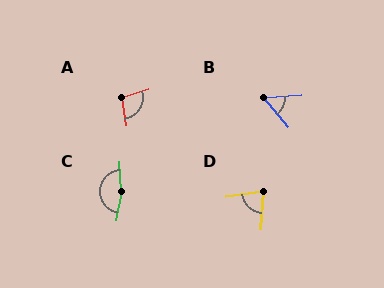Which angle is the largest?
C, at approximately 165 degrees.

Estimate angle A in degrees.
Approximately 98 degrees.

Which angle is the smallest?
B, at approximately 54 degrees.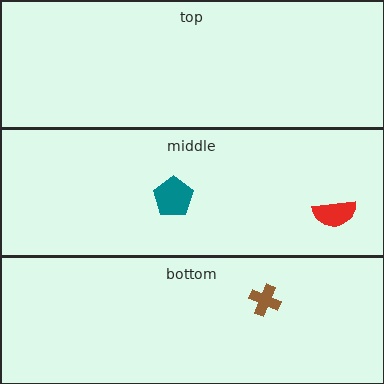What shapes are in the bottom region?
The brown cross.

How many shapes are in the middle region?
2.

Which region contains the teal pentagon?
The middle region.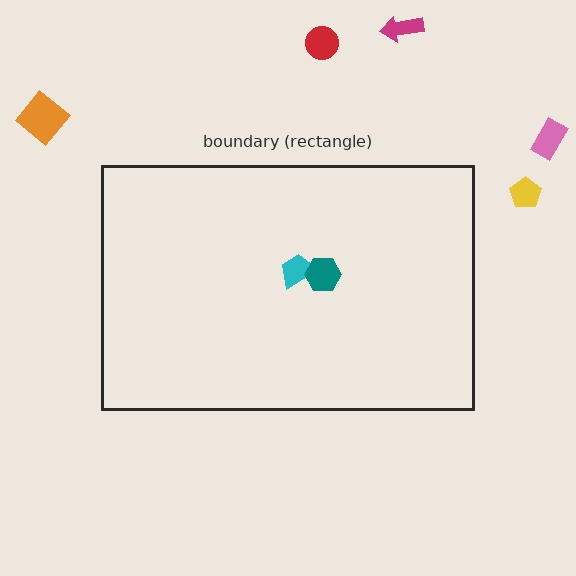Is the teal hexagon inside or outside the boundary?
Inside.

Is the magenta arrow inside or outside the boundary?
Outside.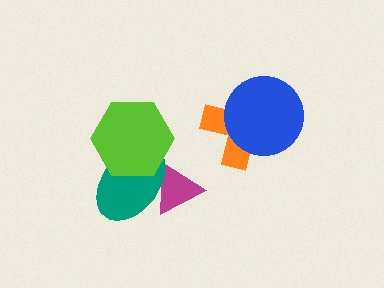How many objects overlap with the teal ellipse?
2 objects overlap with the teal ellipse.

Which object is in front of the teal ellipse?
The lime hexagon is in front of the teal ellipse.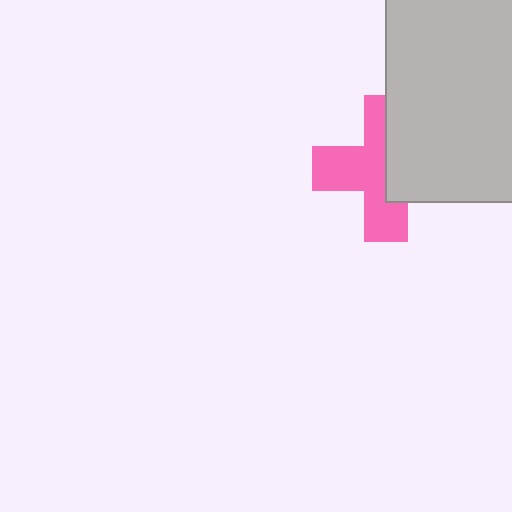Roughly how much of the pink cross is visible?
About half of it is visible (roughly 57%).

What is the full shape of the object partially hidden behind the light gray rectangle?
The partially hidden object is a pink cross.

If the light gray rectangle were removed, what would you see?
You would see the complete pink cross.